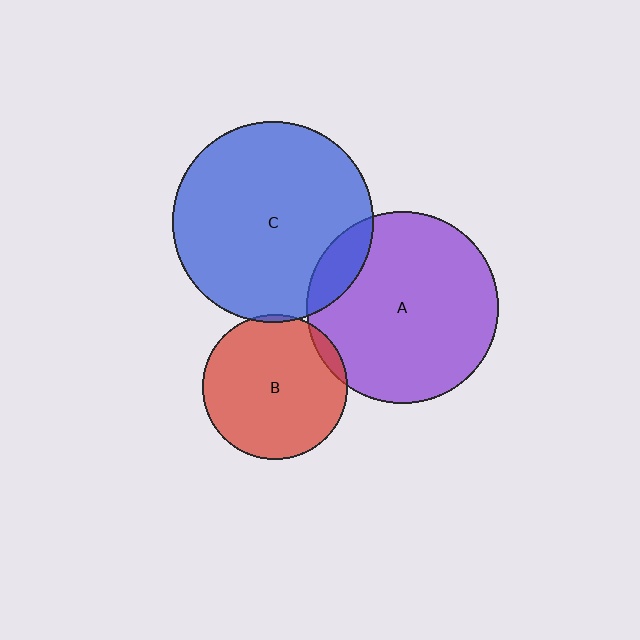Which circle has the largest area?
Circle C (blue).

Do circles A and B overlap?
Yes.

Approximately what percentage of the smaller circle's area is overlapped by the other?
Approximately 5%.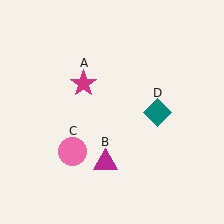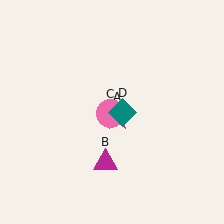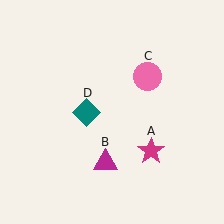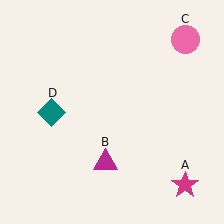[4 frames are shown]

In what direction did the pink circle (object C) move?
The pink circle (object C) moved up and to the right.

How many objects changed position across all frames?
3 objects changed position: magenta star (object A), pink circle (object C), teal diamond (object D).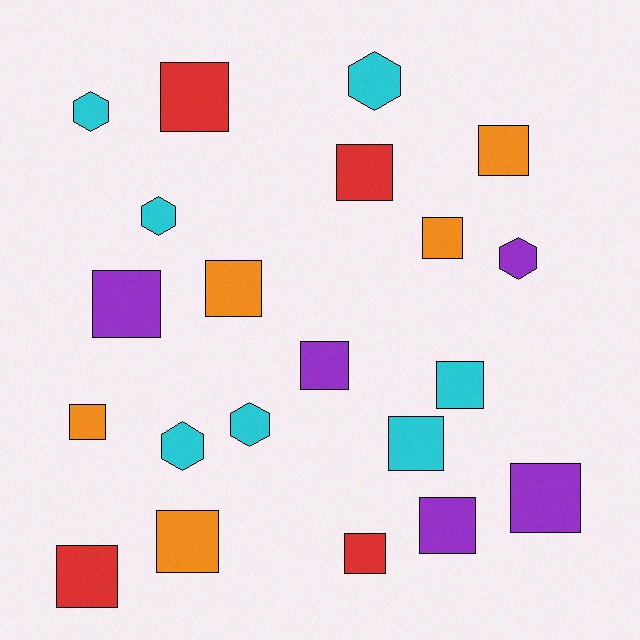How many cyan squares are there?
There are 2 cyan squares.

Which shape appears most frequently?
Square, with 15 objects.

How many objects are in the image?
There are 21 objects.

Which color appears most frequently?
Cyan, with 7 objects.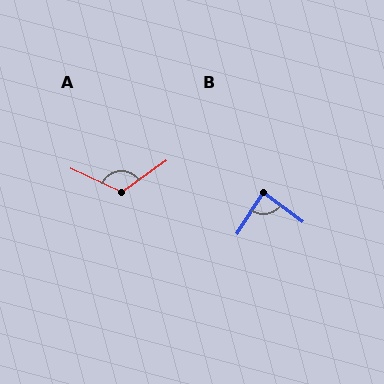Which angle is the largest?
A, at approximately 120 degrees.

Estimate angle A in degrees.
Approximately 120 degrees.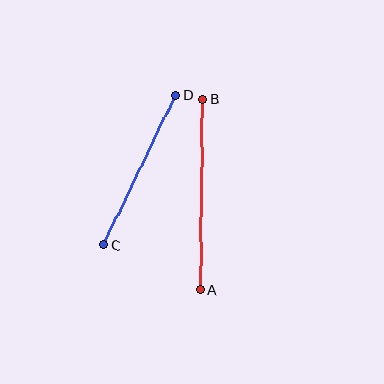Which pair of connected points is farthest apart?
Points A and B are farthest apart.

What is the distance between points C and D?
The distance is approximately 166 pixels.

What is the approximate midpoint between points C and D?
The midpoint is at approximately (140, 170) pixels.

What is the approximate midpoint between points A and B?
The midpoint is at approximately (201, 195) pixels.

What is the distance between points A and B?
The distance is approximately 190 pixels.